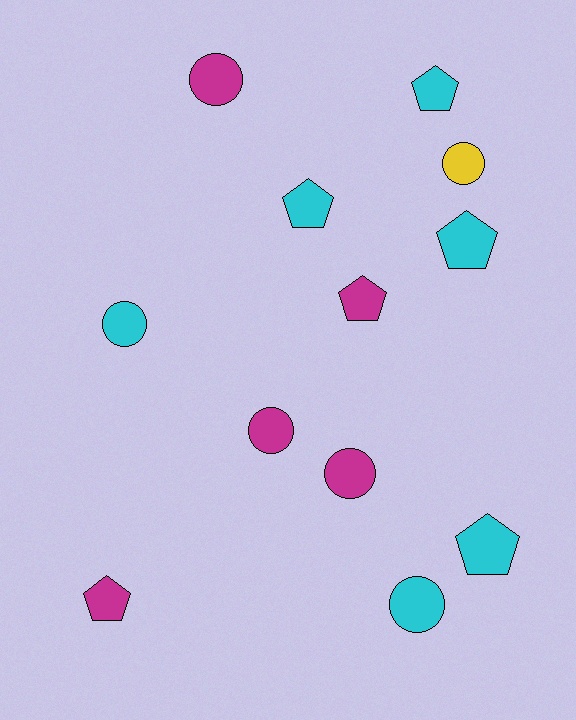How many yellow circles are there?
There is 1 yellow circle.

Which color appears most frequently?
Cyan, with 6 objects.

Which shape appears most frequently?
Pentagon, with 6 objects.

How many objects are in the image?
There are 12 objects.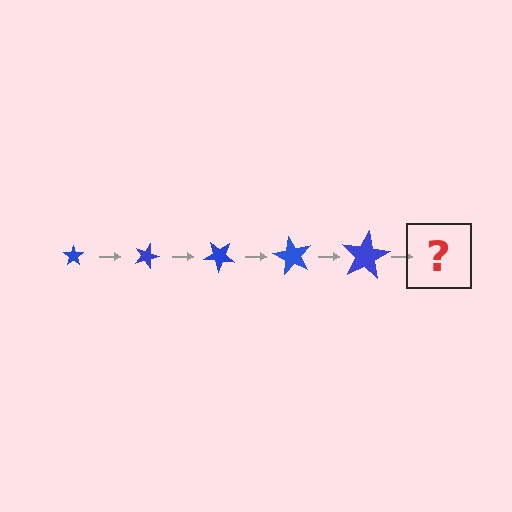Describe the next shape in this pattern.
It should be a star, larger than the previous one and rotated 100 degrees from the start.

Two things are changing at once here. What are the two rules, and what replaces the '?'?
The two rules are that the star grows larger each step and it rotates 20 degrees each step. The '?' should be a star, larger than the previous one and rotated 100 degrees from the start.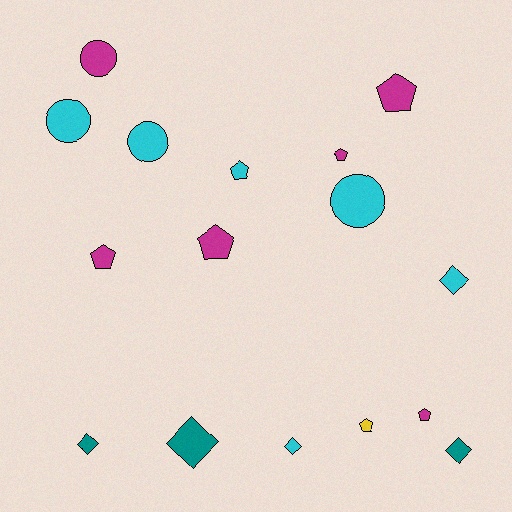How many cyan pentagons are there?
There is 1 cyan pentagon.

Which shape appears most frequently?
Pentagon, with 7 objects.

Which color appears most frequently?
Cyan, with 6 objects.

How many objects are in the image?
There are 16 objects.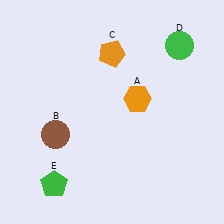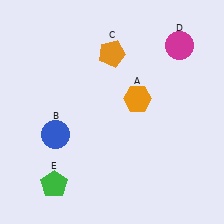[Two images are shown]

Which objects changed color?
B changed from brown to blue. D changed from green to magenta.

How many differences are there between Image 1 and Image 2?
There are 2 differences between the two images.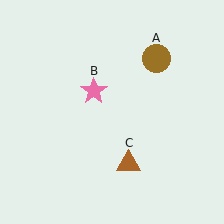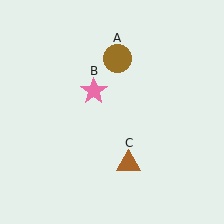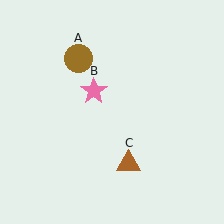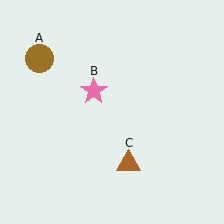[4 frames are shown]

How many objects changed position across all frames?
1 object changed position: brown circle (object A).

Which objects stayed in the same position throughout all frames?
Pink star (object B) and brown triangle (object C) remained stationary.